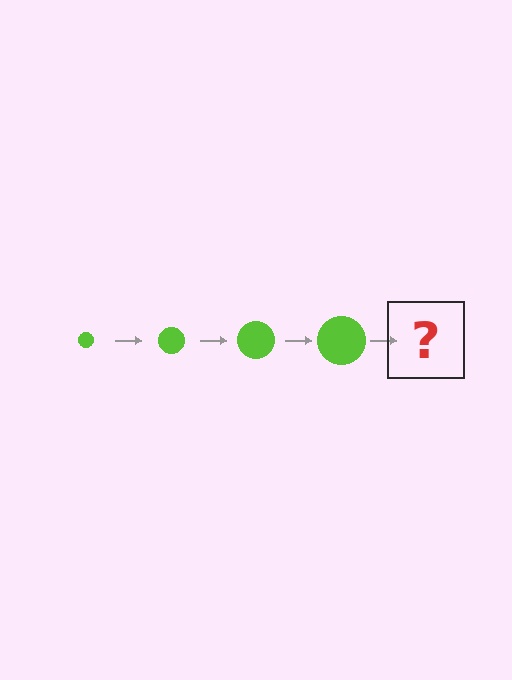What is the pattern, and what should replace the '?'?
The pattern is that the circle gets progressively larger each step. The '?' should be a lime circle, larger than the previous one.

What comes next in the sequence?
The next element should be a lime circle, larger than the previous one.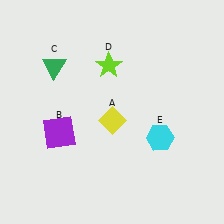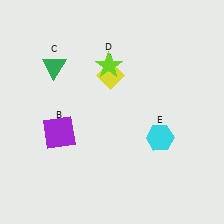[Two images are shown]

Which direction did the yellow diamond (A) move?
The yellow diamond (A) moved up.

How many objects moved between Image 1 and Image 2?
1 object moved between the two images.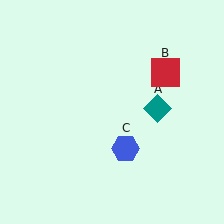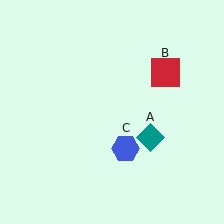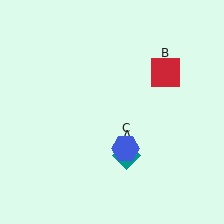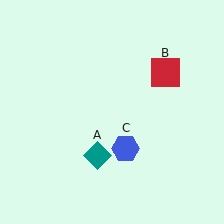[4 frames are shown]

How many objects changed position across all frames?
1 object changed position: teal diamond (object A).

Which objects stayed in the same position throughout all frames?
Red square (object B) and blue hexagon (object C) remained stationary.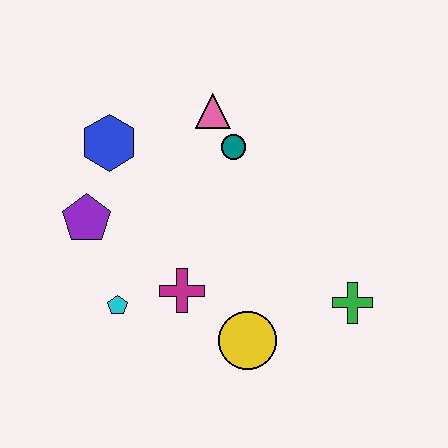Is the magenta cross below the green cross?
No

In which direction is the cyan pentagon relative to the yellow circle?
The cyan pentagon is to the left of the yellow circle.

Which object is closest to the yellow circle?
The magenta cross is closest to the yellow circle.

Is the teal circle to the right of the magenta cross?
Yes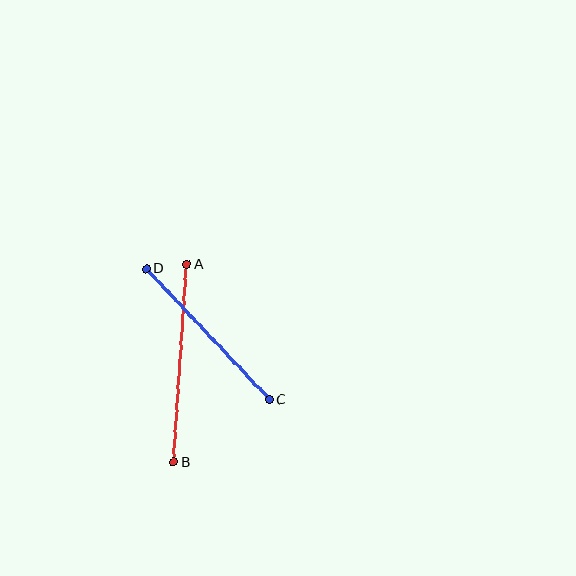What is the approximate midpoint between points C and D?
The midpoint is at approximately (208, 334) pixels.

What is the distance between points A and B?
The distance is approximately 199 pixels.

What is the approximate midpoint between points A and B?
The midpoint is at approximately (180, 363) pixels.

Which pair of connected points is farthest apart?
Points A and B are farthest apart.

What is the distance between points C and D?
The distance is approximately 179 pixels.